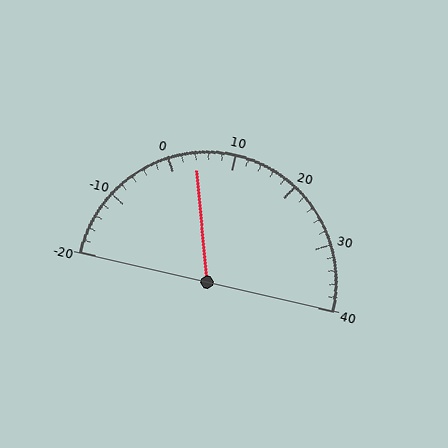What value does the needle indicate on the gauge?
The needle indicates approximately 4.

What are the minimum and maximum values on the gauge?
The gauge ranges from -20 to 40.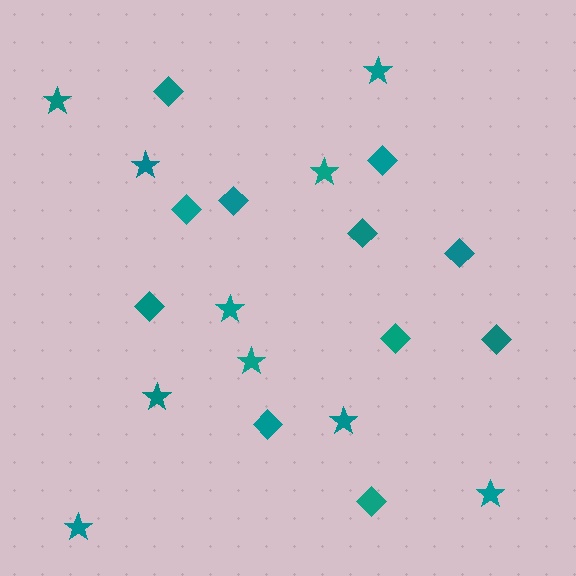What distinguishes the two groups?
There are 2 groups: one group of stars (10) and one group of diamonds (11).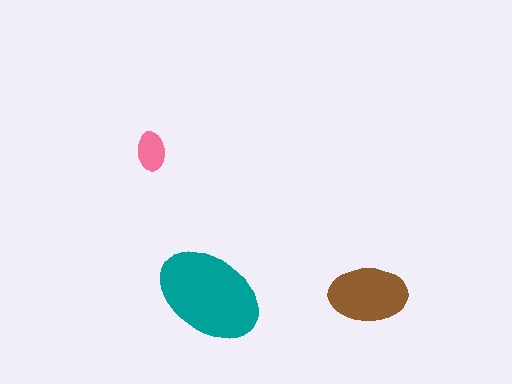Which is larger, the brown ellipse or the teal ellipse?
The teal one.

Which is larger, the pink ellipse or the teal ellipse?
The teal one.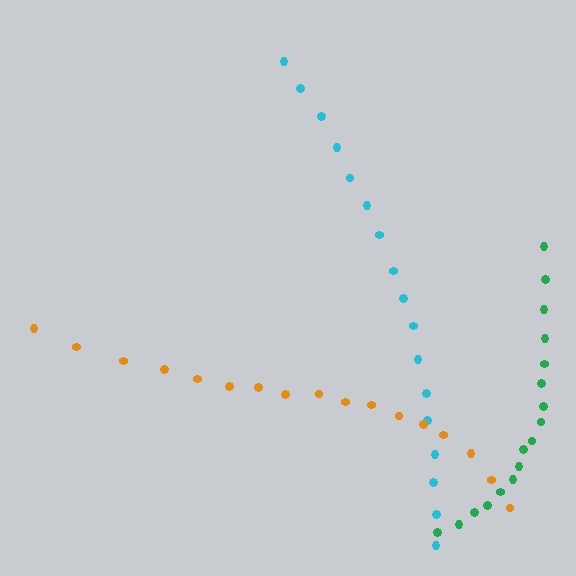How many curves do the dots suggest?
There are 3 distinct paths.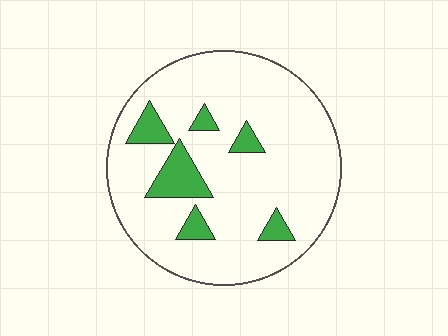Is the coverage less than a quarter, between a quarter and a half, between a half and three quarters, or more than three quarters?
Less than a quarter.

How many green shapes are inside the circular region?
6.